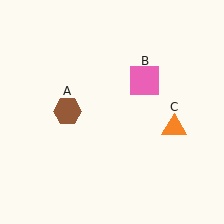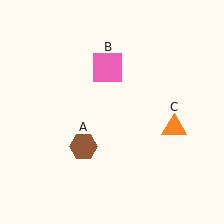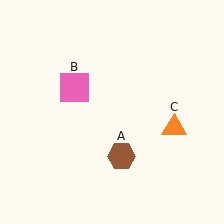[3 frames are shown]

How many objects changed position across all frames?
2 objects changed position: brown hexagon (object A), pink square (object B).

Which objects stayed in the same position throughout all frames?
Orange triangle (object C) remained stationary.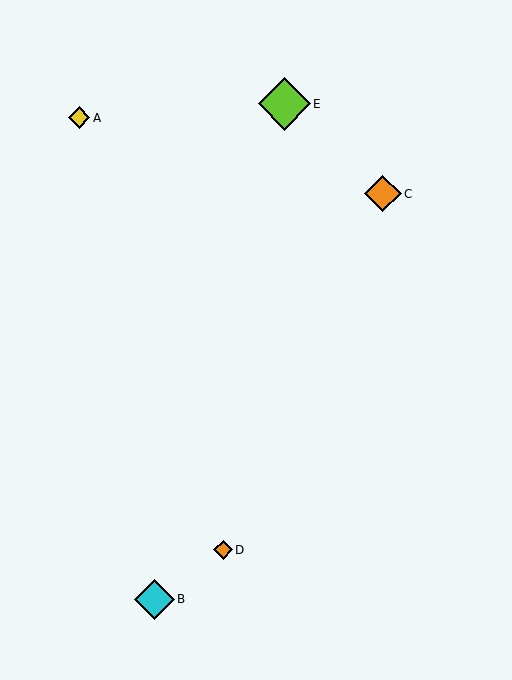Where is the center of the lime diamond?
The center of the lime diamond is at (284, 104).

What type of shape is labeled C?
Shape C is an orange diamond.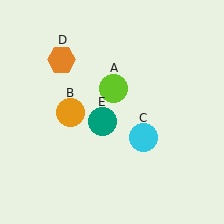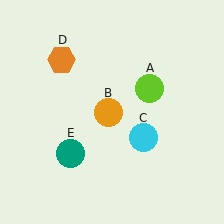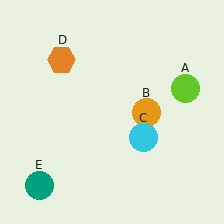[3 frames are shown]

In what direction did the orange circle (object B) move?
The orange circle (object B) moved right.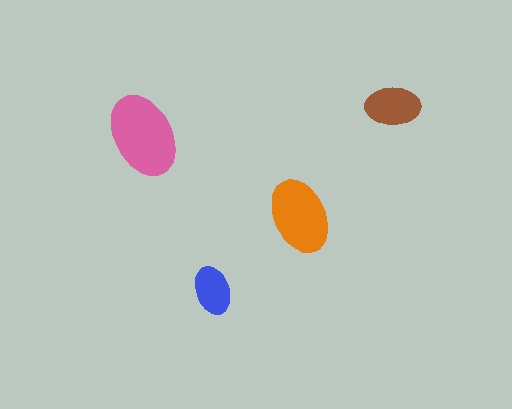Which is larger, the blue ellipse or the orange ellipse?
The orange one.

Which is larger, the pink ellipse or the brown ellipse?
The pink one.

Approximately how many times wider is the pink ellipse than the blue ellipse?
About 1.5 times wider.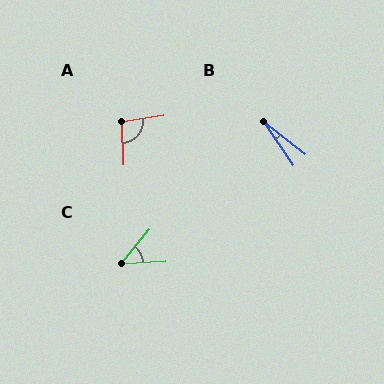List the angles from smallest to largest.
B (17°), C (48°), A (97°).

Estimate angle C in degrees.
Approximately 48 degrees.